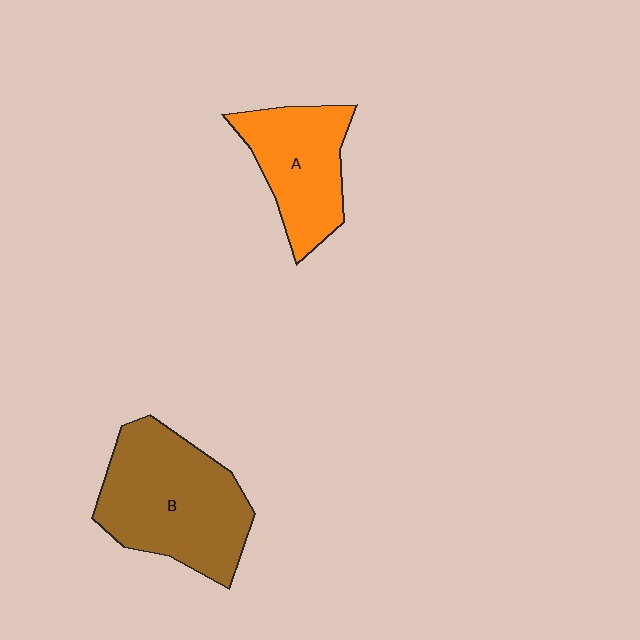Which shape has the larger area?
Shape B (brown).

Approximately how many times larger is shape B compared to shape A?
Approximately 1.5 times.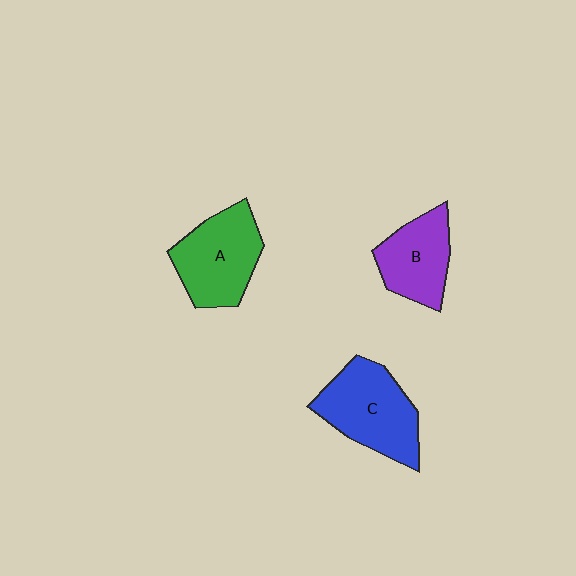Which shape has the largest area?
Shape C (blue).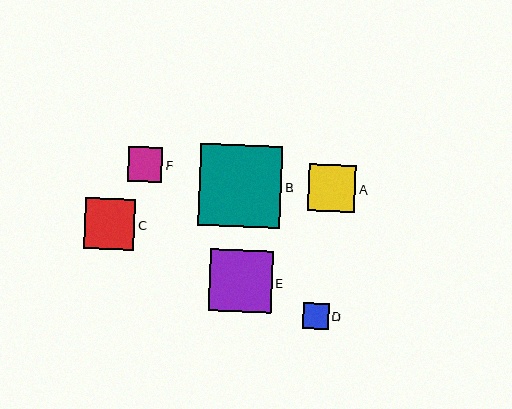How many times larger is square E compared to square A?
Square E is approximately 1.3 times the size of square A.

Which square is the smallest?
Square D is the smallest with a size of approximately 26 pixels.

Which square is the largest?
Square B is the largest with a size of approximately 82 pixels.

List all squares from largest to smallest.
From largest to smallest: B, E, C, A, F, D.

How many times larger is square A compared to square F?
Square A is approximately 1.4 times the size of square F.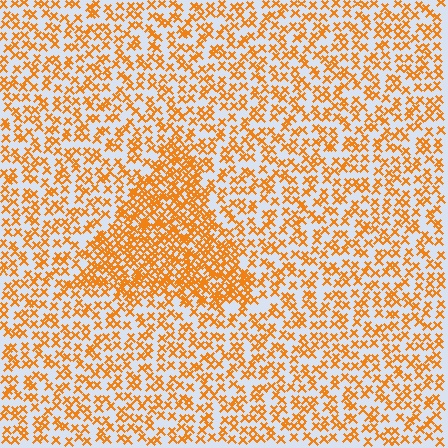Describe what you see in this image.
The image contains small orange elements arranged at two different densities. A triangle-shaped region is visible where the elements are more densely packed than the surrounding area.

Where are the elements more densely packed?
The elements are more densely packed inside the triangle boundary.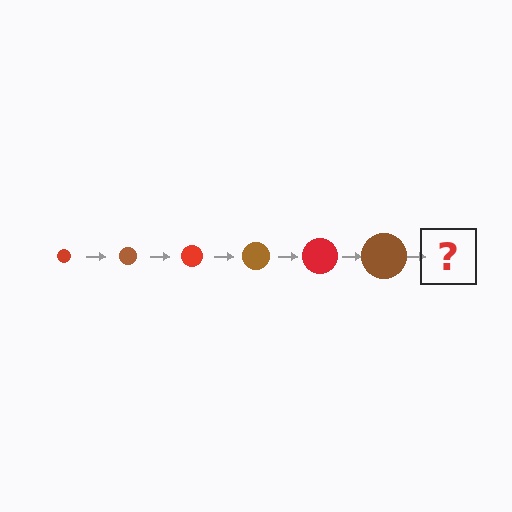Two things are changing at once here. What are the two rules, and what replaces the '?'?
The two rules are that the circle grows larger each step and the color cycles through red and brown. The '?' should be a red circle, larger than the previous one.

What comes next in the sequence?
The next element should be a red circle, larger than the previous one.